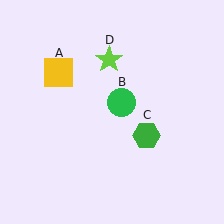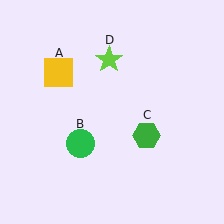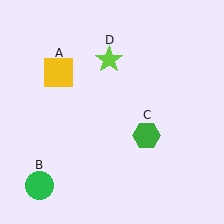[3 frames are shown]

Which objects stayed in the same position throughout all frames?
Yellow square (object A) and green hexagon (object C) and lime star (object D) remained stationary.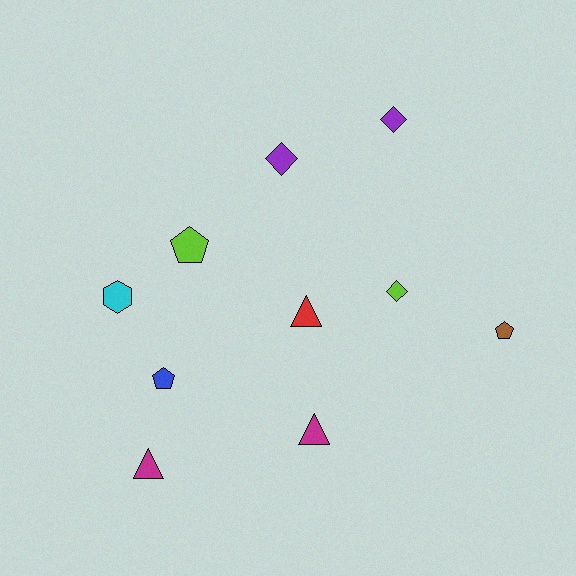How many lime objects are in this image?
There are 2 lime objects.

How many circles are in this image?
There are no circles.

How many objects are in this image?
There are 10 objects.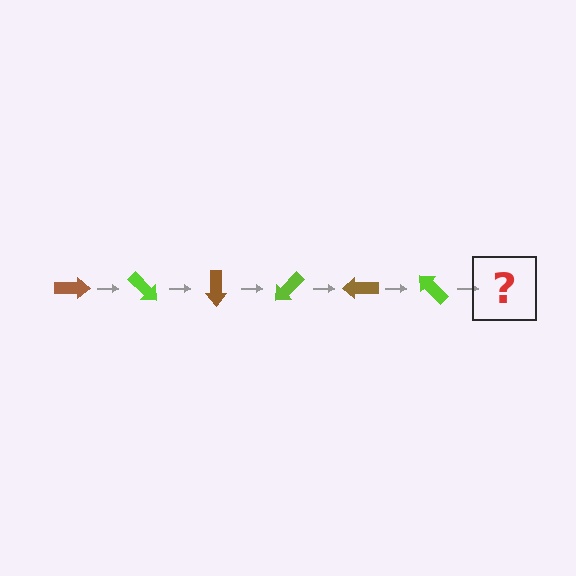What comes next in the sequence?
The next element should be a brown arrow, rotated 270 degrees from the start.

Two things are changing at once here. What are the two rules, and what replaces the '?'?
The two rules are that it rotates 45 degrees each step and the color cycles through brown and lime. The '?' should be a brown arrow, rotated 270 degrees from the start.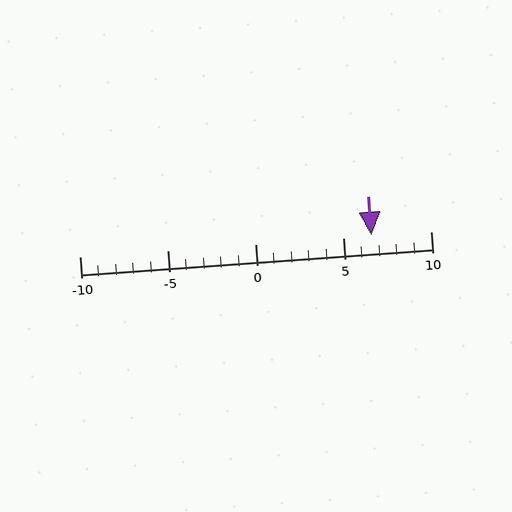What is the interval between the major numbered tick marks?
The major tick marks are spaced 5 units apart.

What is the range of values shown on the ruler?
The ruler shows values from -10 to 10.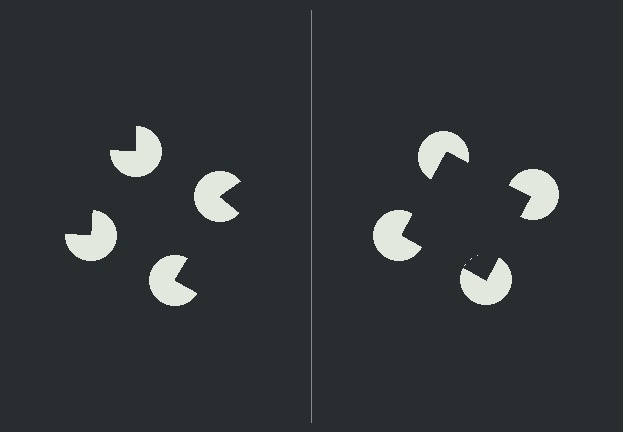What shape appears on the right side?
An illusory square.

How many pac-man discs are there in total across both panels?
8 — 4 on each side.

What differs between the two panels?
The pac-man discs are positioned identically on both sides; only the wedge orientations differ. On the right they align to a square; on the left they are misaligned.